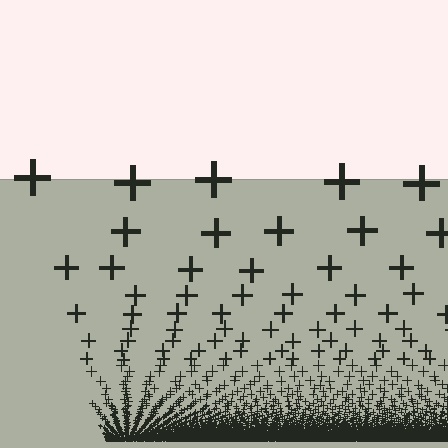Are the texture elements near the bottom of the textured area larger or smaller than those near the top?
Smaller. The gradient is inverted — elements near the bottom are smaller and denser.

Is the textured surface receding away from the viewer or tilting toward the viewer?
The surface appears to tilt toward the viewer. Texture elements get larger and sparser toward the top.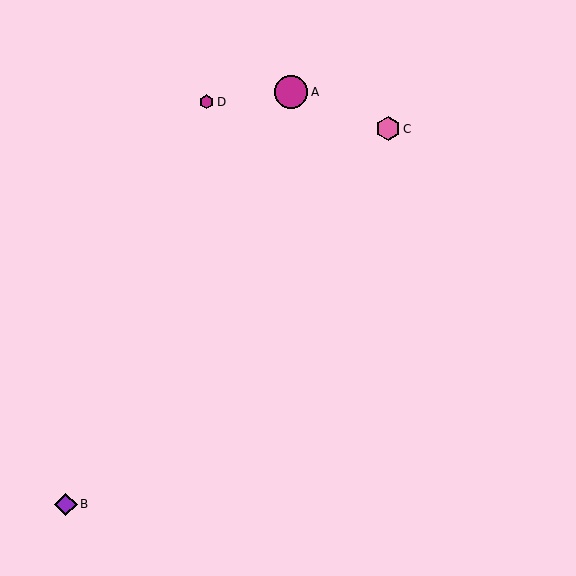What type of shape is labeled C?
Shape C is a pink hexagon.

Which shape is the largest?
The magenta circle (labeled A) is the largest.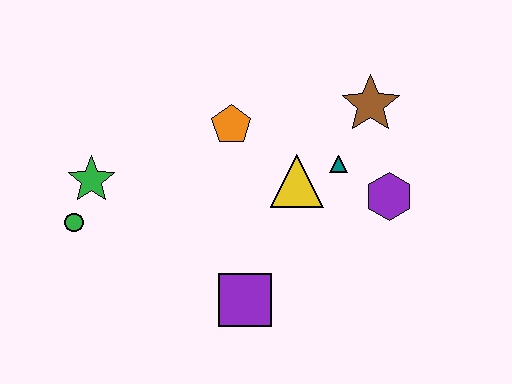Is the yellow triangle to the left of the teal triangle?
Yes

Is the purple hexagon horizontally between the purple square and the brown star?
No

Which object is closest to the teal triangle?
The yellow triangle is closest to the teal triangle.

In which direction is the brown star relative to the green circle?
The brown star is to the right of the green circle.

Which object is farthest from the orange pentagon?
The green circle is farthest from the orange pentagon.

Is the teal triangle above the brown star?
No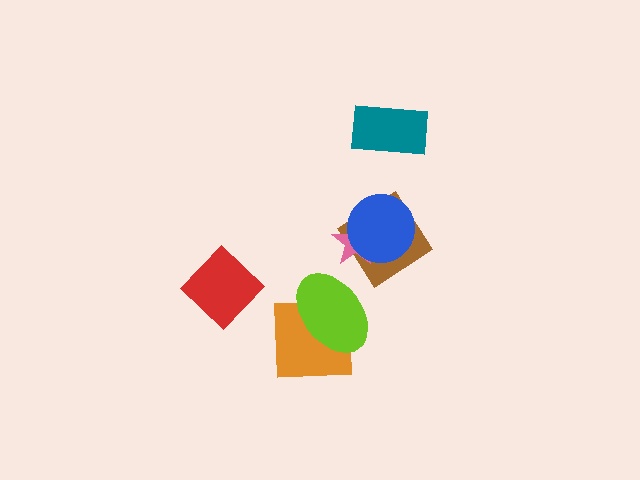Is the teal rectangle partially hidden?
No, no other shape covers it.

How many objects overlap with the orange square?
1 object overlaps with the orange square.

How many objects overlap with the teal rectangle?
0 objects overlap with the teal rectangle.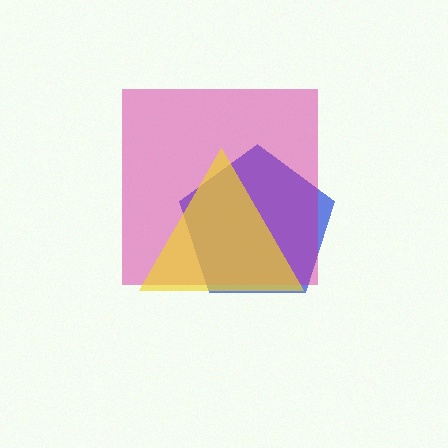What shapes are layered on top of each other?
The layered shapes are: a blue pentagon, a magenta square, a yellow triangle.